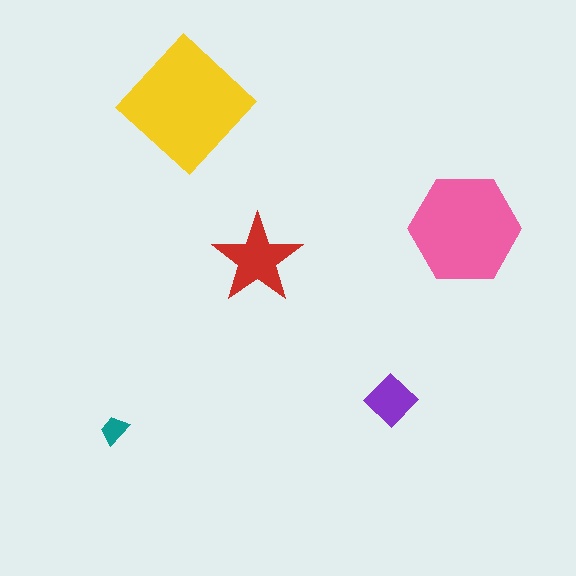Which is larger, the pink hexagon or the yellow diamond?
The yellow diamond.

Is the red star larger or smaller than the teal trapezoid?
Larger.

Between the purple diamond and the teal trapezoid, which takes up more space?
The purple diamond.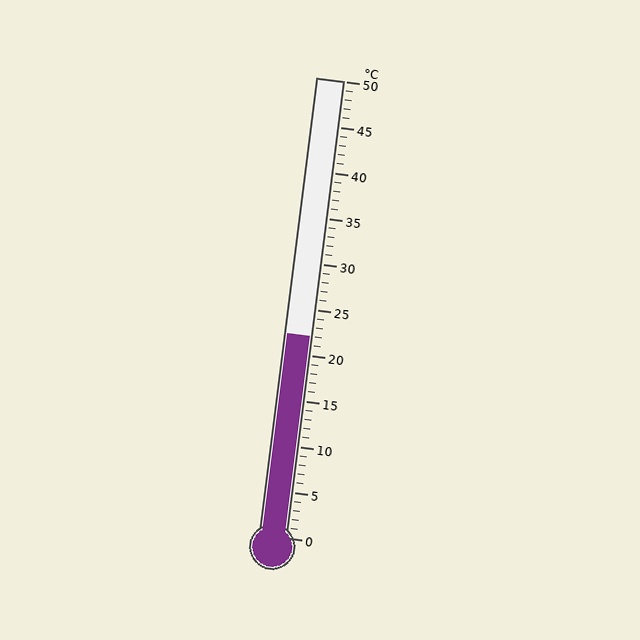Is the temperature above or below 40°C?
The temperature is below 40°C.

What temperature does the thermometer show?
The thermometer shows approximately 22°C.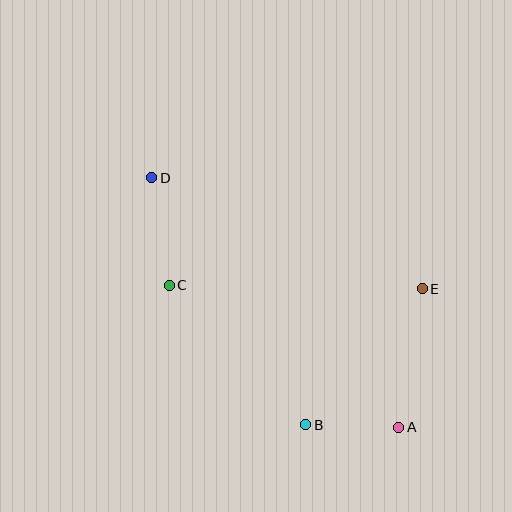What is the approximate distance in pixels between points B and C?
The distance between B and C is approximately 195 pixels.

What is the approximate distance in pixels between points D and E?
The distance between D and E is approximately 292 pixels.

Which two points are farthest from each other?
Points A and D are farthest from each other.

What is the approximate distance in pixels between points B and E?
The distance between B and E is approximately 179 pixels.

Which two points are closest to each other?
Points A and B are closest to each other.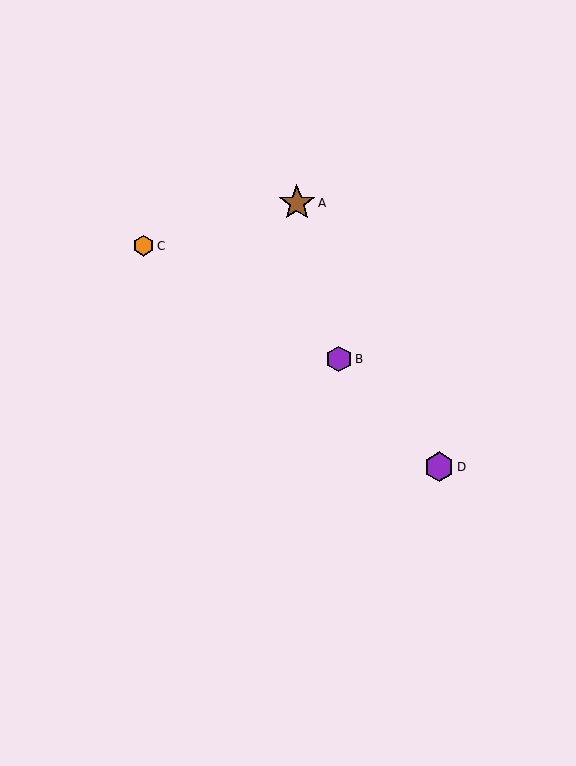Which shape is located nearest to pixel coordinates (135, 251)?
The orange hexagon (labeled C) at (144, 246) is nearest to that location.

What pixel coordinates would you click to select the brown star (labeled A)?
Click at (297, 203) to select the brown star A.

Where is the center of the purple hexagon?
The center of the purple hexagon is at (439, 467).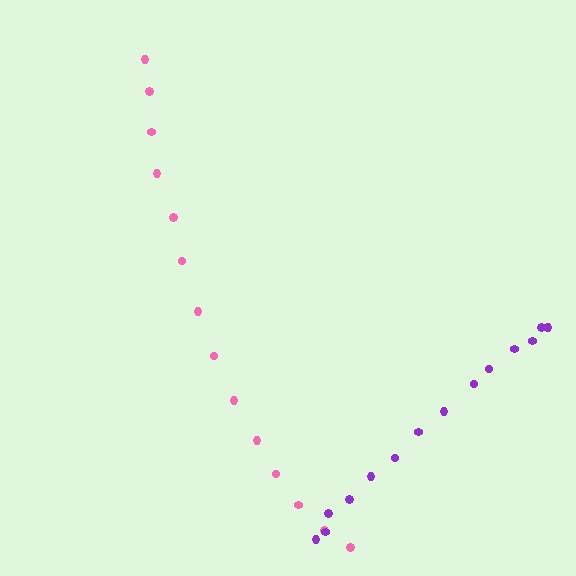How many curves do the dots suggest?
There are 2 distinct paths.